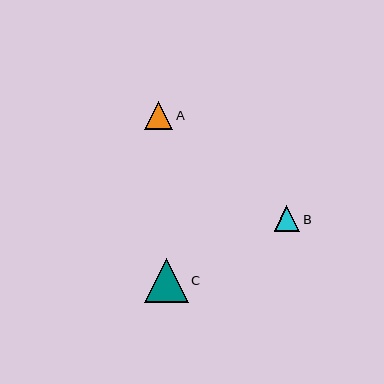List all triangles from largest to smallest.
From largest to smallest: C, A, B.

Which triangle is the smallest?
Triangle B is the smallest with a size of approximately 26 pixels.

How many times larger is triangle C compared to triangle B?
Triangle C is approximately 1.7 times the size of triangle B.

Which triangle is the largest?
Triangle C is the largest with a size of approximately 44 pixels.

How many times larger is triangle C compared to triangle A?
Triangle C is approximately 1.5 times the size of triangle A.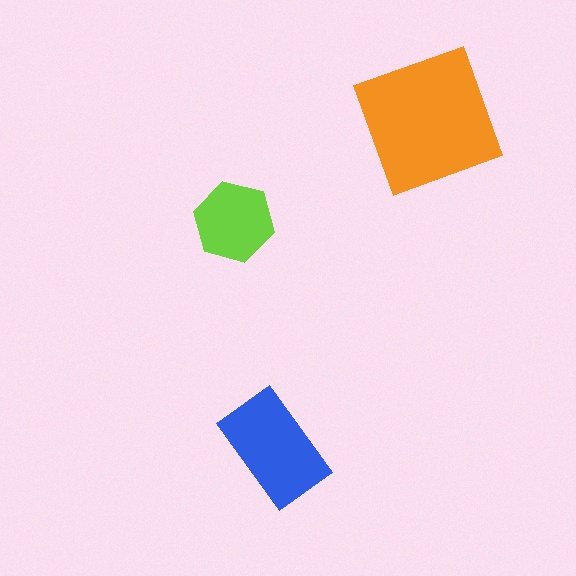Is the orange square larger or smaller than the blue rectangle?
Larger.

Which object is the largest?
The orange square.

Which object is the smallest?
The lime hexagon.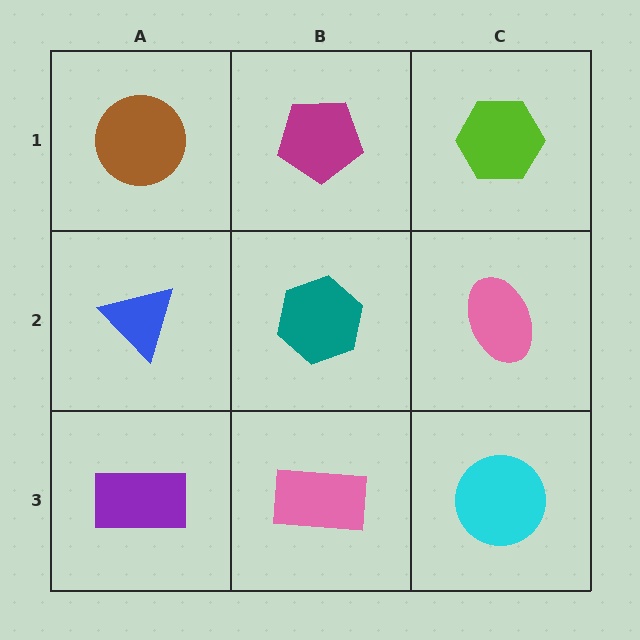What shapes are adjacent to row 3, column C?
A pink ellipse (row 2, column C), a pink rectangle (row 3, column B).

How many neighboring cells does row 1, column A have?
2.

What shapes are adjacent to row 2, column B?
A magenta pentagon (row 1, column B), a pink rectangle (row 3, column B), a blue triangle (row 2, column A), a pink ellipse (row 2, column C).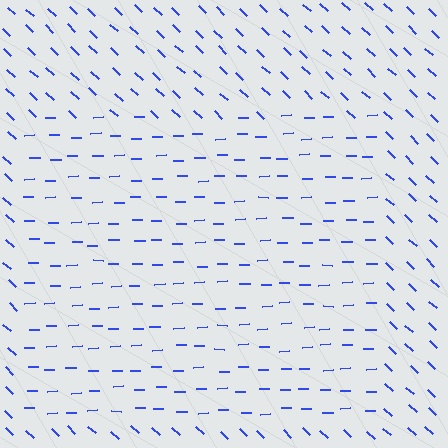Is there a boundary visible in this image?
Yes, there is a texture boundary formed by a change in line orientation.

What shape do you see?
I see a rectangle.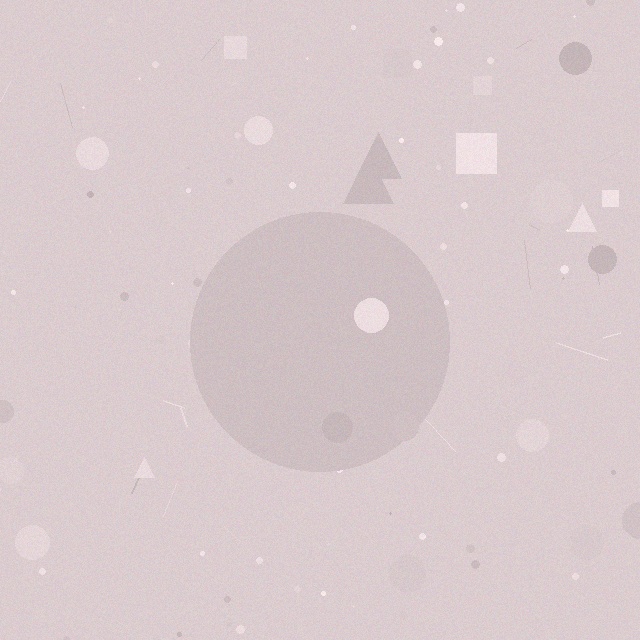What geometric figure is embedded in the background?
A circle is embedded in the background.